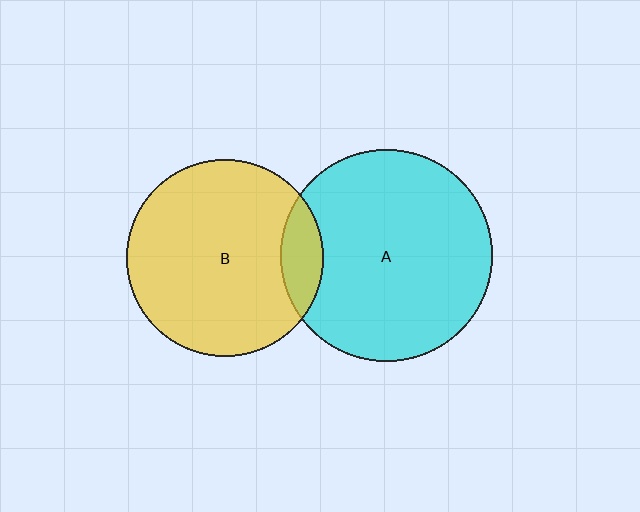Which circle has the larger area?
Circle A (cyan).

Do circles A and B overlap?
Yes.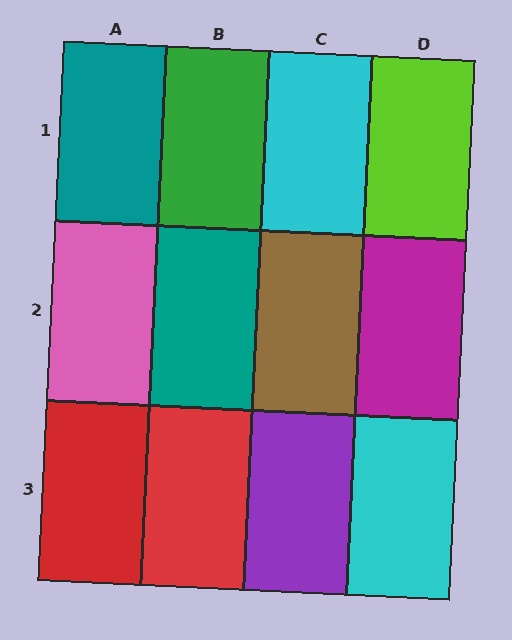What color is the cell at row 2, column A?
Pink.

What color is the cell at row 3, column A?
Red.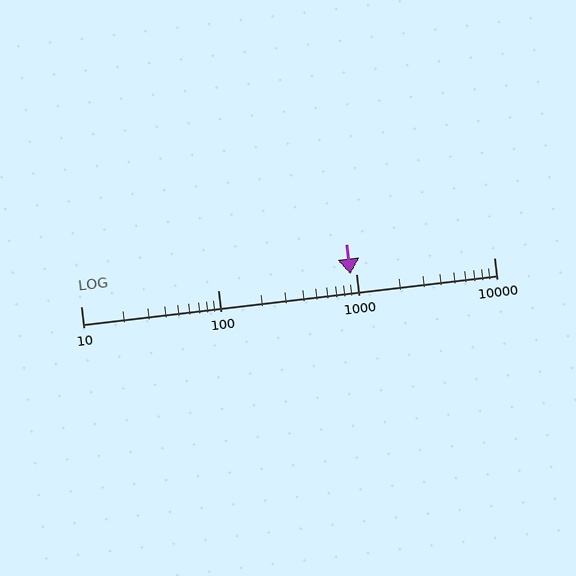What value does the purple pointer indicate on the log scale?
The pointer indicates approximately 910.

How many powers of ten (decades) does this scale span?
The scale spans 3 decades, from 10 to 10000.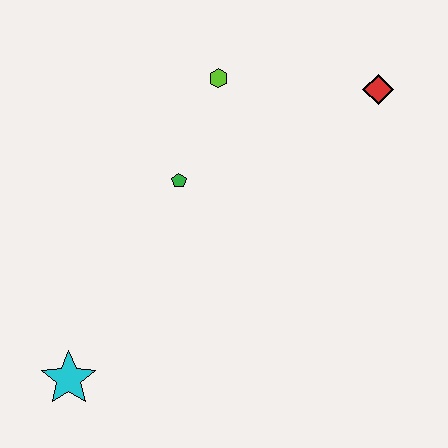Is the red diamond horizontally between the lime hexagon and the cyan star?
No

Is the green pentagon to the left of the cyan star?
No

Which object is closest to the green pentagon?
The lime hexagon is closest to the green pentagon.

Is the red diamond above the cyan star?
Yes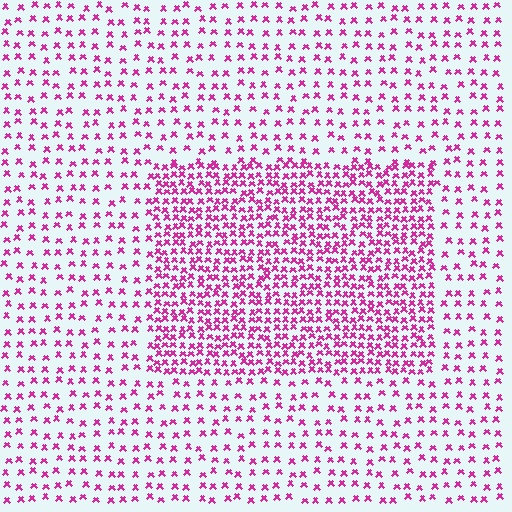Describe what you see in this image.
The image contains small magenta elements arranged at two different densities. A rectangle-shaped region is visible where the elements are more densely packed than the surrounding area.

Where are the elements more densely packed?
The elements are more densely packed inside the rectangle boundary.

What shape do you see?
I see a rectangle.